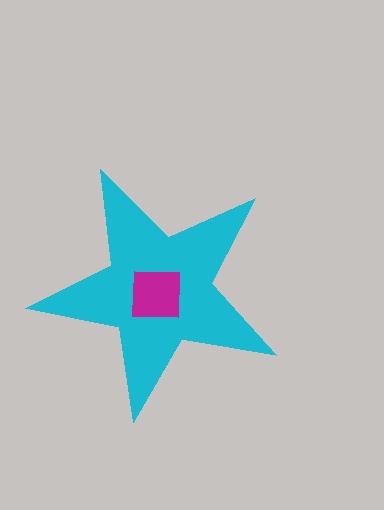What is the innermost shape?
The magenta square.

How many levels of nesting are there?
2.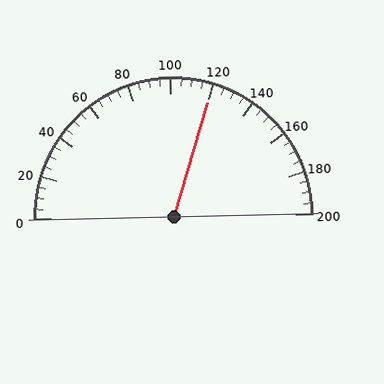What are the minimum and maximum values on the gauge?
The gauge ranges from 0 to 200.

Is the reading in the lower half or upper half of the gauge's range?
The reading is in the upper half of the range (0 to 200).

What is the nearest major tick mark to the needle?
The nearest major tick mark is 120.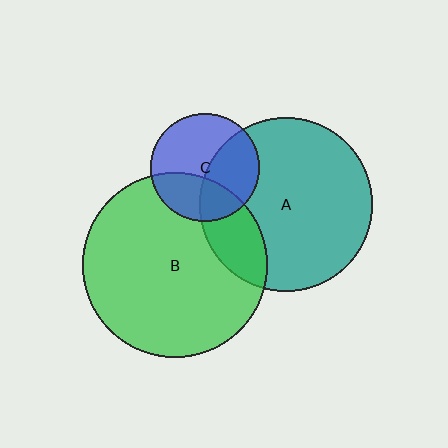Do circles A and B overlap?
Yes.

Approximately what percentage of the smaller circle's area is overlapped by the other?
Approximately 20%.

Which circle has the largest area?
Circle B (green).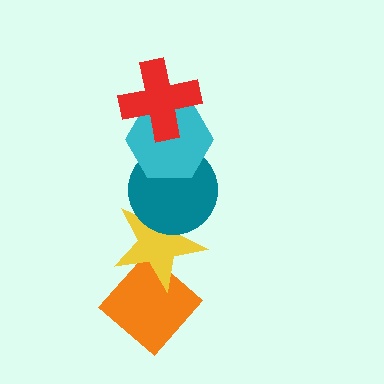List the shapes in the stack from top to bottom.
From top to bottom: the red cross, the cyan hexagon, the teal circle, the yellow star, the orange diamond.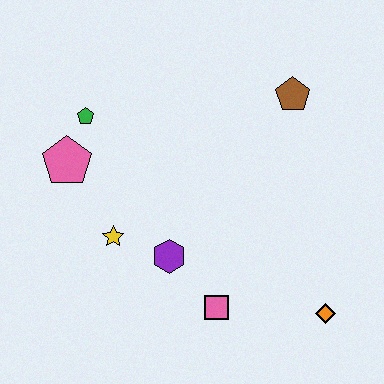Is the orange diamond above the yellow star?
No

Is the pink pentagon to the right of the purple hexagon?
No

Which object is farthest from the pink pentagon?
The orange diamond is farthest from the pink pentagon.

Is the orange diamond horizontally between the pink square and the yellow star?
No